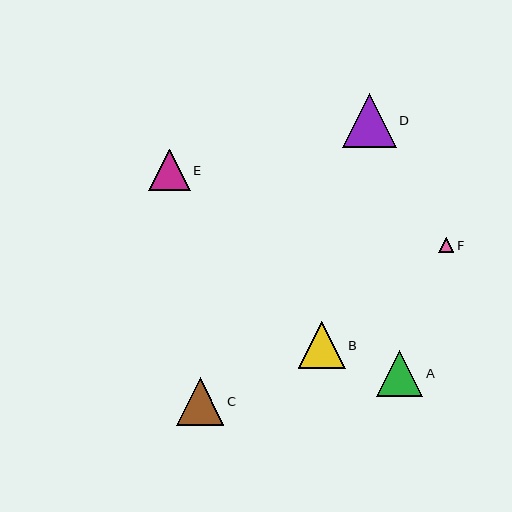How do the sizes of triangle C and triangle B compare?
Triangle C and triangle B are approximately the same size.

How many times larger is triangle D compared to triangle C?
Triangle D is approximately 1.1 times the size of triangle C.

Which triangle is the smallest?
Triangle F is the smallest with a size of approximately 15 pixels.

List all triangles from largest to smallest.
From largest to smallest: D, C, B, A, E, F.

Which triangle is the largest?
Triangle D is the largest with a size of approximately 53 pixels.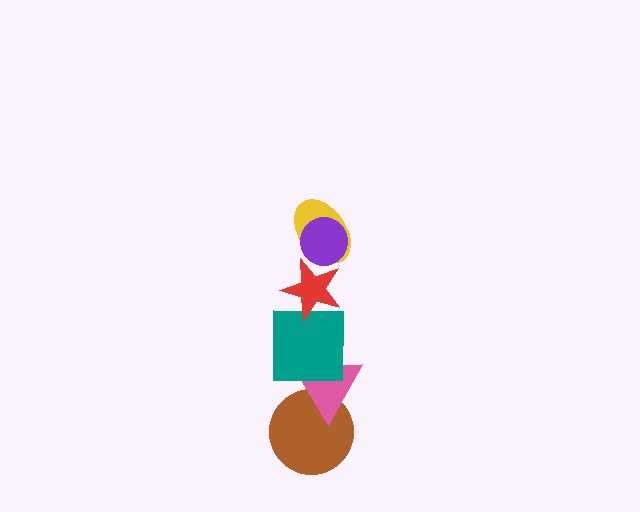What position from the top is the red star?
The red star is 3rd from the top.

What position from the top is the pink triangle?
The pink triangle is 5th from the top.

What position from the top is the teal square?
The teal square is 4th from the top.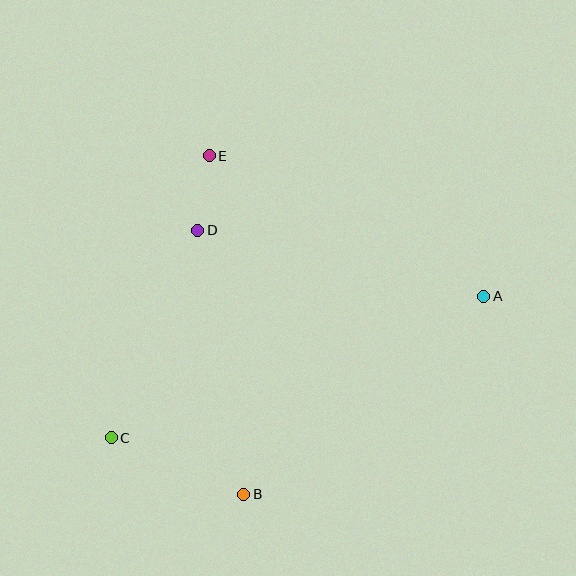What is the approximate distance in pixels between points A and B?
The distance between A and B is approximately 311 pixels.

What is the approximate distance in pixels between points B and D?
The distance between B and D is approximately 268 pixels.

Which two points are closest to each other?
Points D and E are closest to each other.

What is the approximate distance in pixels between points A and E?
The distance between A and E is approximately 308 pixels.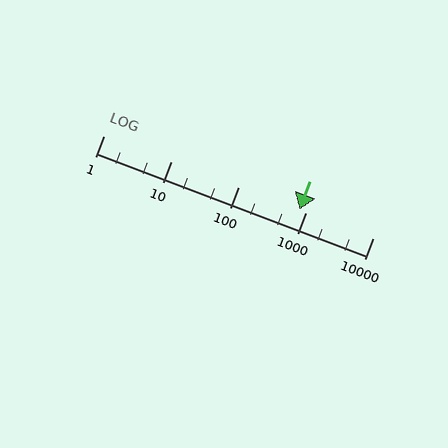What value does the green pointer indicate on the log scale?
The pointer indicates approximately 820.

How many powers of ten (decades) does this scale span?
The scale spans 4 decades, from 1 to 10000.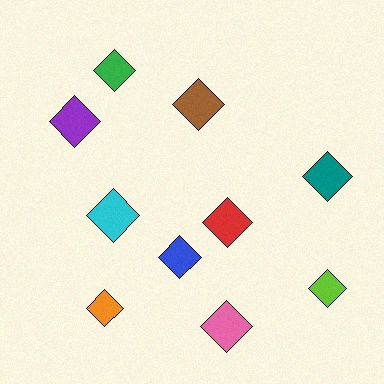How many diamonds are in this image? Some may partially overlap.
There are 10 diamonds.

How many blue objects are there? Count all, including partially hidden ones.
There is 1 blue object.